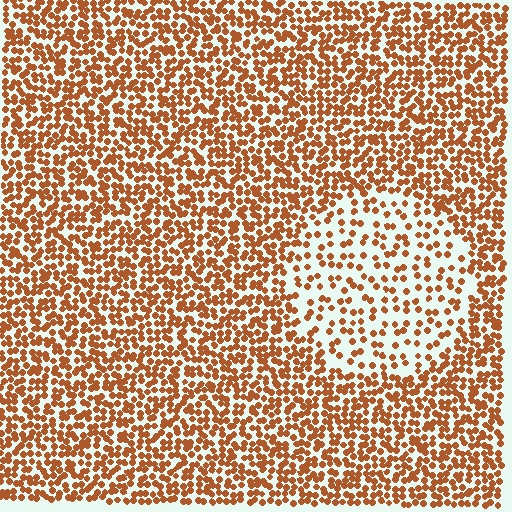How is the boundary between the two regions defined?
The boundary is defined by a change in element density (approximately 2.2x ratio). All elements are the same color, size, and shape.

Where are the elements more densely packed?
The elements are more densely packed outside the circle boundary.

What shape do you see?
I see a circle.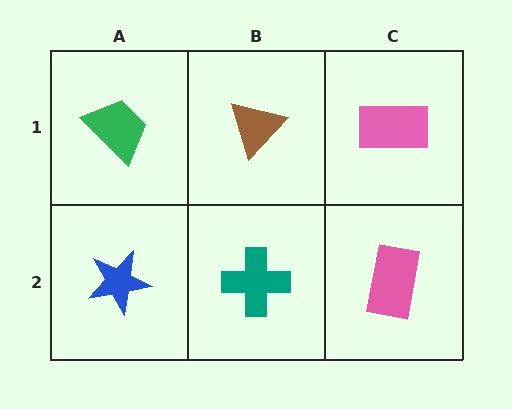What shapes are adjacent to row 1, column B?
A teal cross (row 2, column B), a green trapezoid (row 1, column A), a pink rectangle (row 1, column C).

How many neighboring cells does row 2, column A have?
2.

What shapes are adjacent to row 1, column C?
A pink rectangle (row 2, column C), a brown triangle (row 1, column B).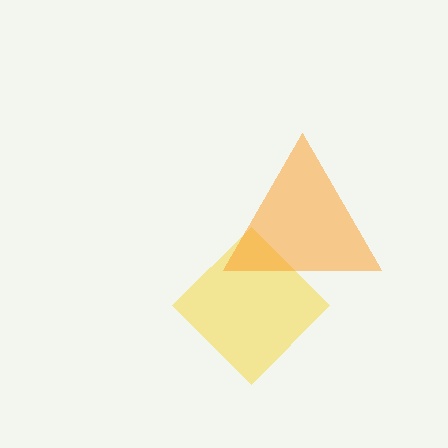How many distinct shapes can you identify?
There are 2 distinct shapes: a yellow diamond, an orange triangle.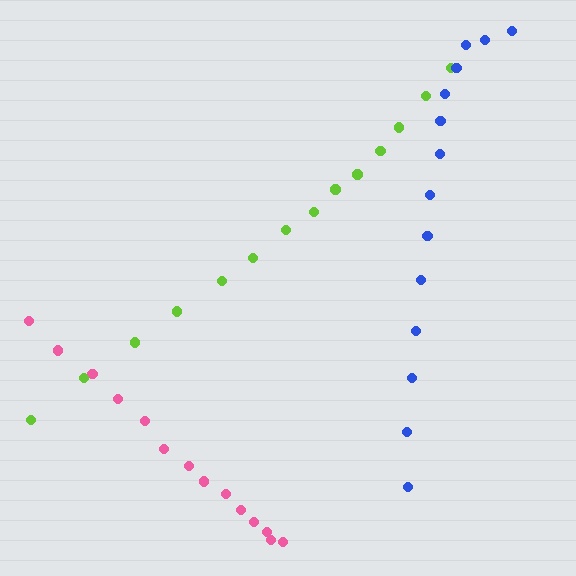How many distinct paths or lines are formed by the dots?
There are 3 distinct paths.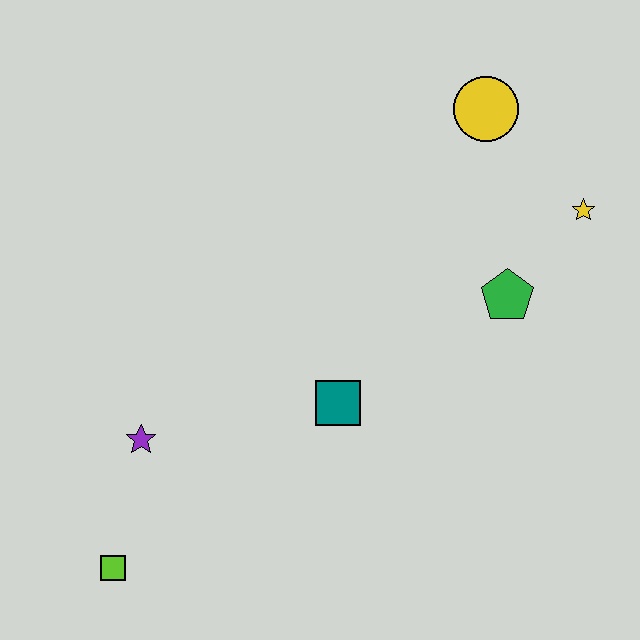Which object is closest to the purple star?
The lime square is closest to the purple star.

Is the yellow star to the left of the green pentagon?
No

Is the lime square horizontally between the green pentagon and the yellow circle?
No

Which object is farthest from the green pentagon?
The lime square is farthest from the green pentagon.